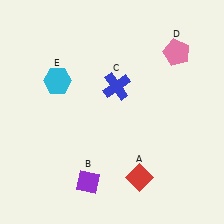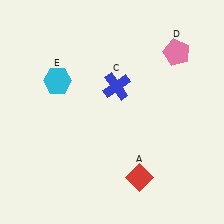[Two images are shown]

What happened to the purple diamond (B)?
The purple diamond (B) was removed in Image 2. It was in the bottom-left area of Image 1.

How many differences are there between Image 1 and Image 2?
There is 1 difference between the two images.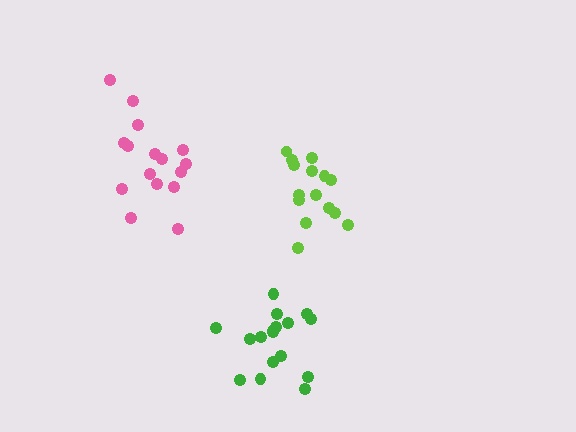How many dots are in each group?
Group 1: 17 dots, Group 2: 15 dots, Group 3: 16 dots (48 total).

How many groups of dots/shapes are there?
There are 3 groups.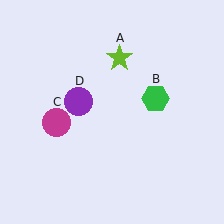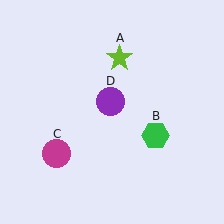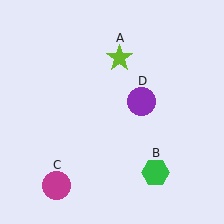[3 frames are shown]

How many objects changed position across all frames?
3 objects changed position: green hexagon (object B), magenta circle (object C), purple circle (object D).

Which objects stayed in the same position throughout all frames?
Lime star (object A) remained stationary.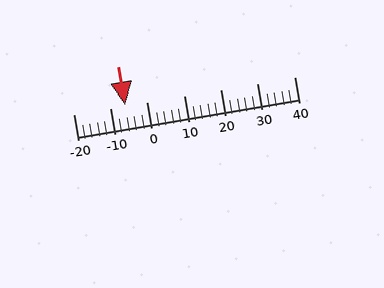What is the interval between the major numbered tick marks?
The major tick marks are spaced 10 units apart.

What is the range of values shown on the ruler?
The ruler shows values from -20 to 40.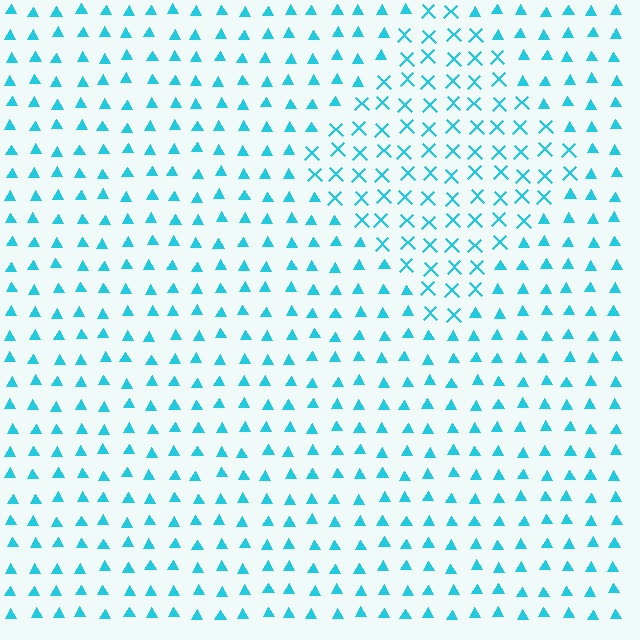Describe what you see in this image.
The image is filled with small cyan elements arranged in a uniform grid. A diamond-shaped region contains X marks, while the surrounding area contains triangles. The boundary is defined purely by the change in element shape.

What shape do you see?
I see a diamond.